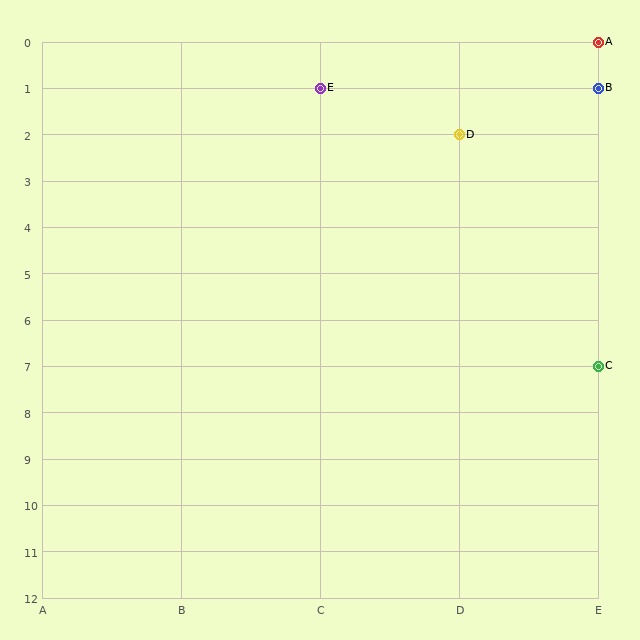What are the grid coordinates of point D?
Point D is at grid coordinates (D, 2).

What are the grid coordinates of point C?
Point C is at grid coordinates (E, 7).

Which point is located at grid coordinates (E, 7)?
Point C is at (E, 7).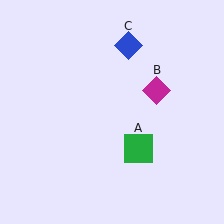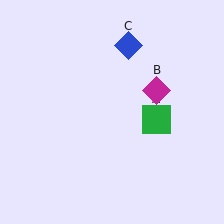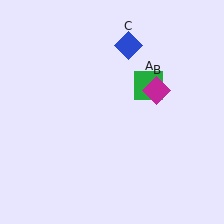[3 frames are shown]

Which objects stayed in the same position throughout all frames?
Magenta diamond (object B) and blue diamond (object C) remained stationary.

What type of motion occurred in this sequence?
The green square (object A) rotated counterclockwise around the center of the scene.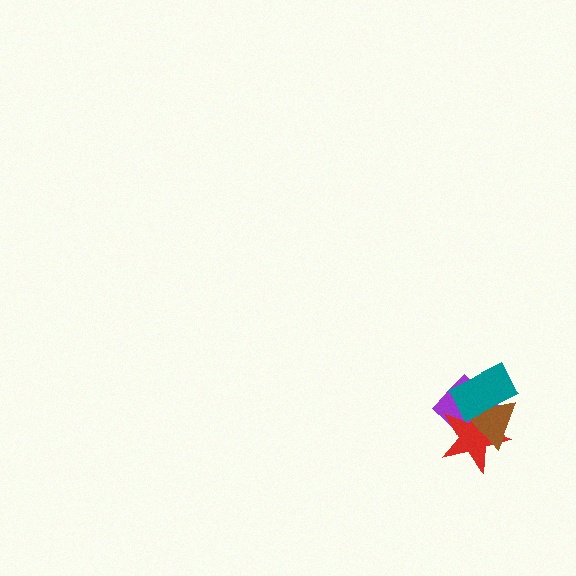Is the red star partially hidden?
Yes, it is partially covered by another shape.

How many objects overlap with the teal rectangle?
3 objects overlap with the teal rectangle.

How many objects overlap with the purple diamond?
3 objects overlap with the purple diamond.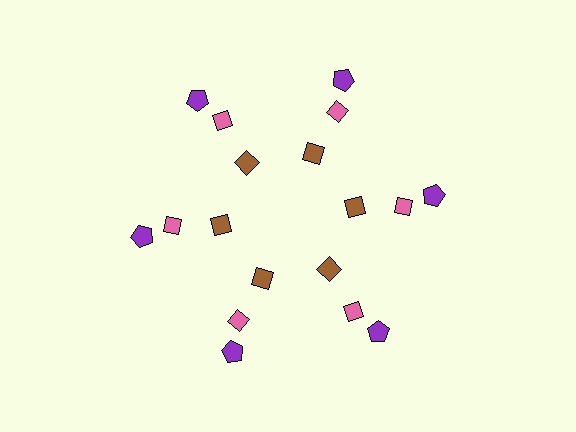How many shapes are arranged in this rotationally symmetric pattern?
There are 18 shapes, arranged in 6 groups of 3.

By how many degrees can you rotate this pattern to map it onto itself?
The pattern maps onto itself every 60 degrees of rotation.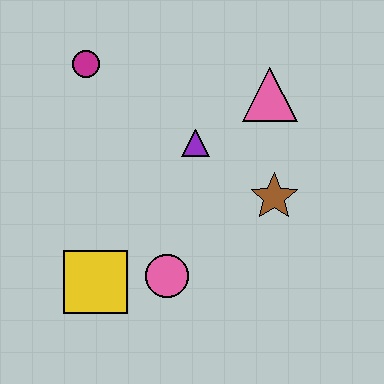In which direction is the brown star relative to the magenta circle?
The brown star is to the right of the magenta circle.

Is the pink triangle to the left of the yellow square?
No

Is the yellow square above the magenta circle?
No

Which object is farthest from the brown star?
The magenta circle is farthest from the brown star.